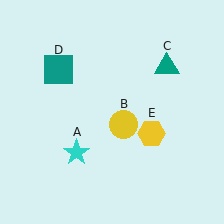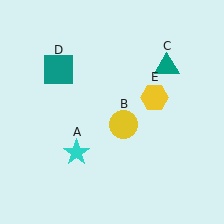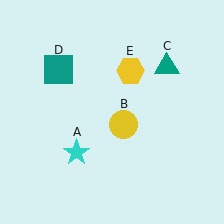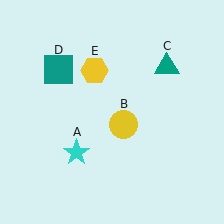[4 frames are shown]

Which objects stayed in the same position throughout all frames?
Cyan star (object A) and yellow circle (object B) and teal triangle (object C) and teal square (object D) remained stationary.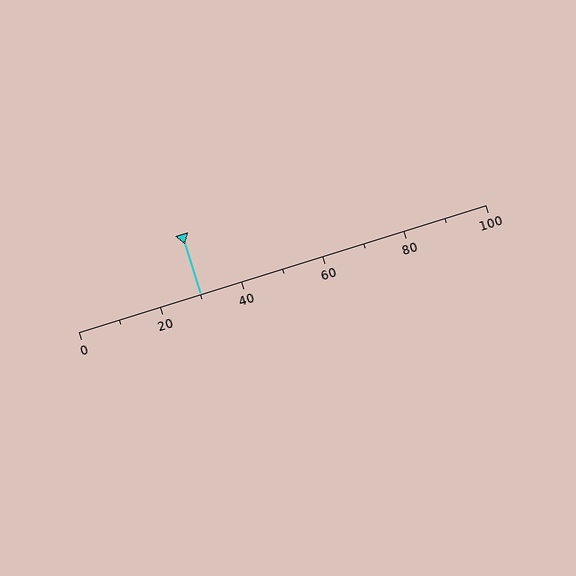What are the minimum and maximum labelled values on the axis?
The axis runs from 0 to 100.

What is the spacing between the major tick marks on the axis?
The major ticks are spaced 20 apart.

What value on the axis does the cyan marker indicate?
The marker indicates approximately 30.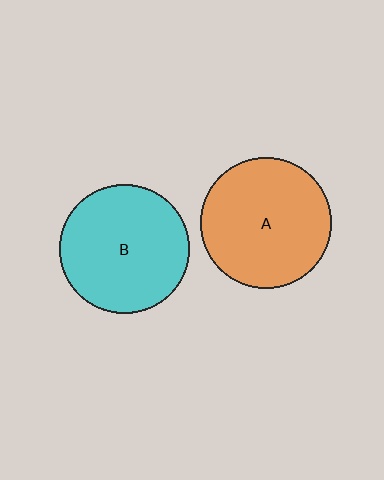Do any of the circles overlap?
No, none of the circles overlap.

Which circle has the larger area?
Circle A (orange).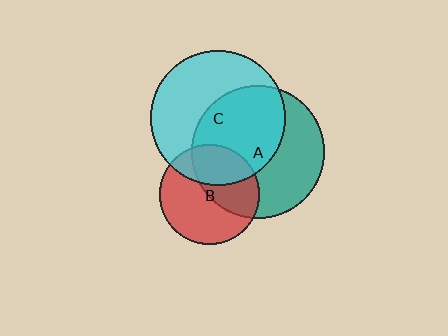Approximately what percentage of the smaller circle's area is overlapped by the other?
Approximately 45%.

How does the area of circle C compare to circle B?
Approximately 1.8 times.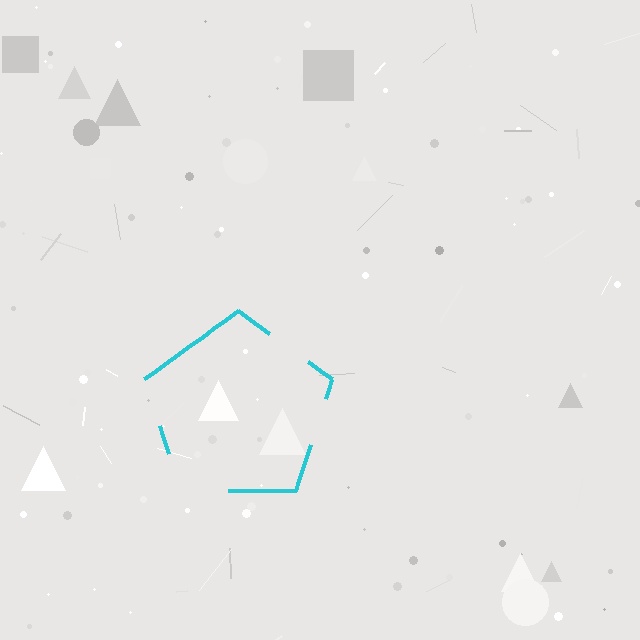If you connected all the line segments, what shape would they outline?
They would outline a pentagon.